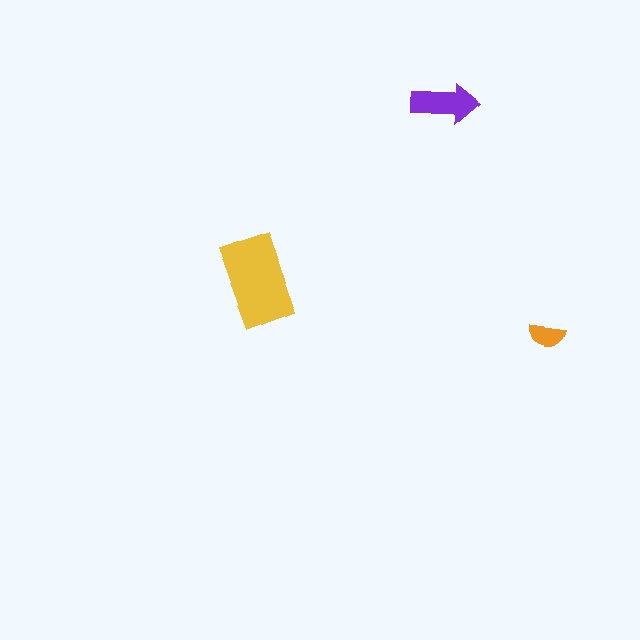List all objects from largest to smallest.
The yellow rectangle, the purple arrow, the orange semicircle.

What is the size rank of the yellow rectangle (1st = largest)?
1st.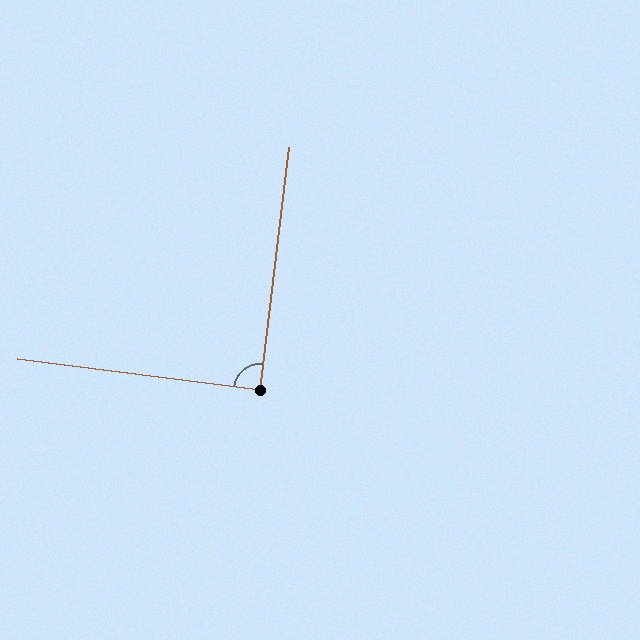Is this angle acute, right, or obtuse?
It is approximately a right angle.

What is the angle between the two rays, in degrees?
Approximately 90 degrees.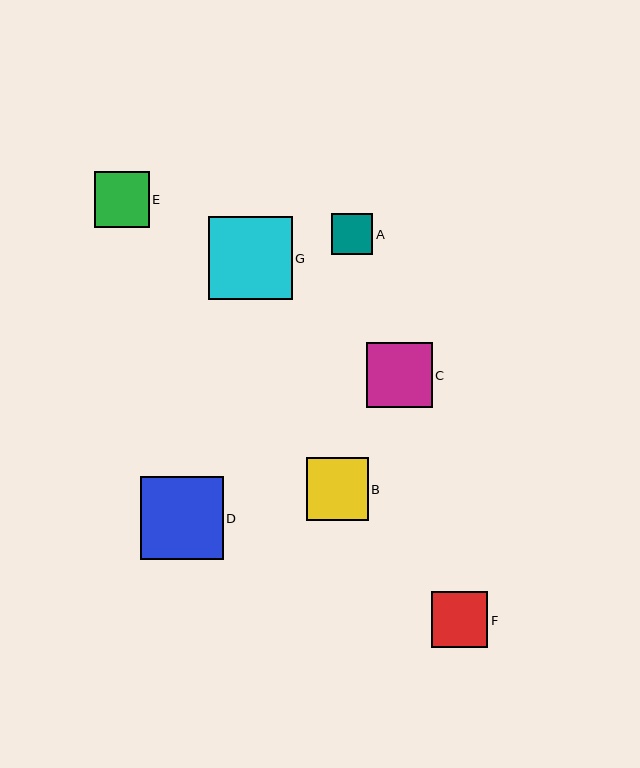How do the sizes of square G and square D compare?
Square G and square D are approximately the same size.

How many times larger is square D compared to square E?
Square D is approximately 1.5 times the size of square E.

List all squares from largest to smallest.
From largest to smallest: G, D, C, B, F, E, A.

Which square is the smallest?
Square A is the smallest with a size of approximately 41 pixels.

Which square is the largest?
Square G is the largest with a size of approximately 84 pixels.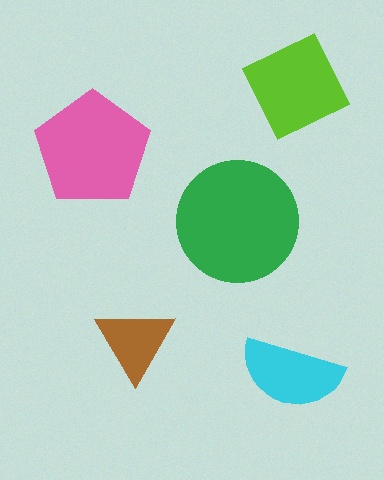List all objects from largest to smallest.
The green circle, the pink pentagon, the lime diamond, the cyan semicircle, the brown triangle.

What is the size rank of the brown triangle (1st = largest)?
5th.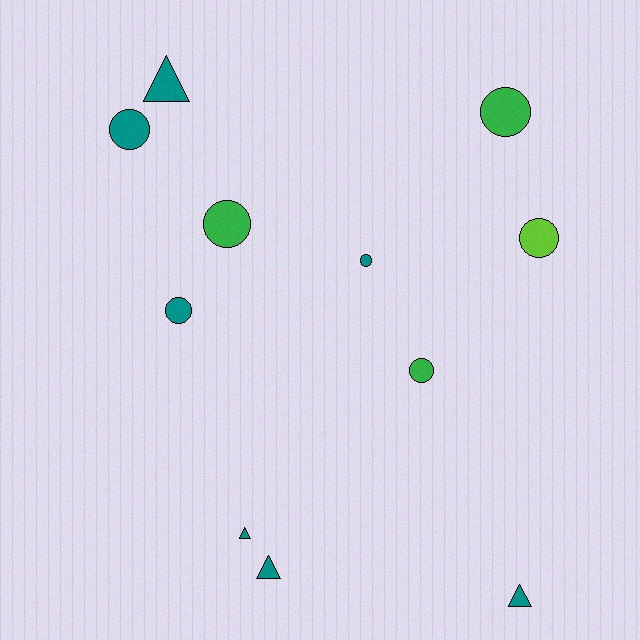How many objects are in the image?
There are 11 objects.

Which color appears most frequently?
Teal, with 7 objects.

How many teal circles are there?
There are 3 teal circles.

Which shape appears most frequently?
Circle, with 7 objects.